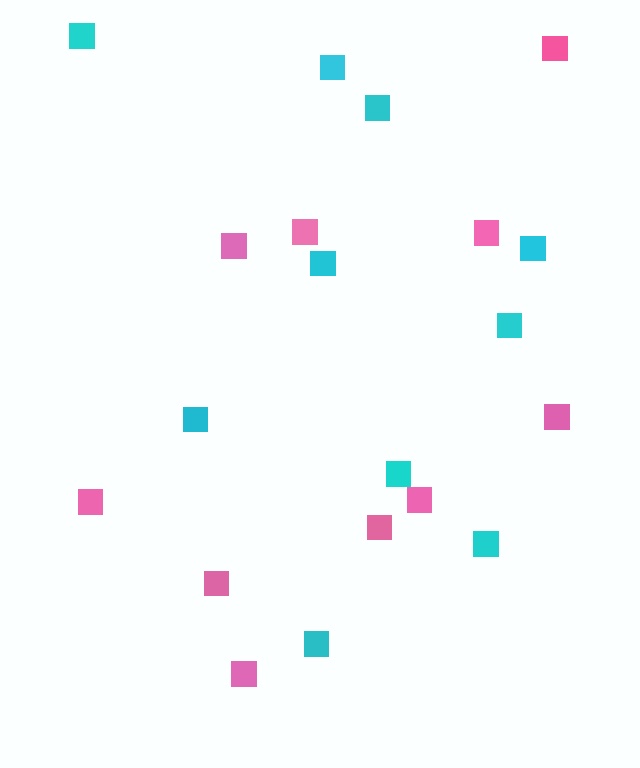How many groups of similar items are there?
There are 2 groups: one group of pink squares (10) and one group of cyan squares (10).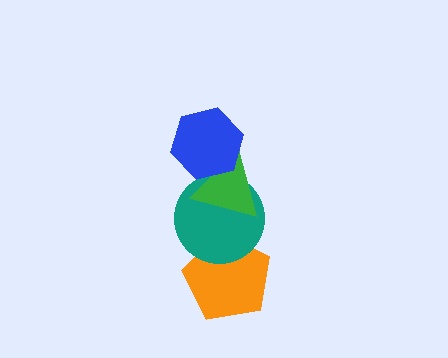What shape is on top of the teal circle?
The green triangle is on top of the teal circle.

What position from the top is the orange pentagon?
The orange pentagon is 4th from the top.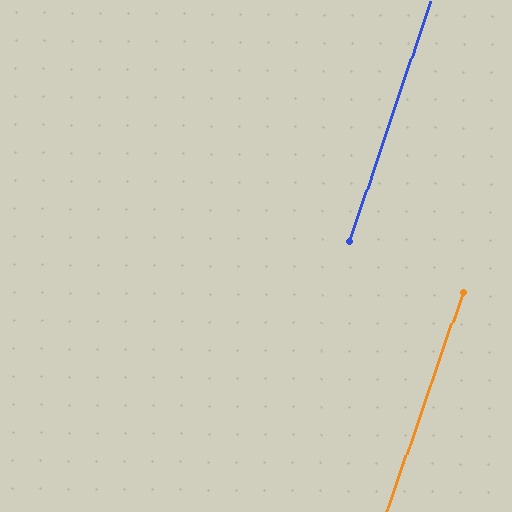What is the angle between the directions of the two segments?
Approximately 0 degrees.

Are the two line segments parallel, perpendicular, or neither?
Parallel — their directions differ by only 0.4°.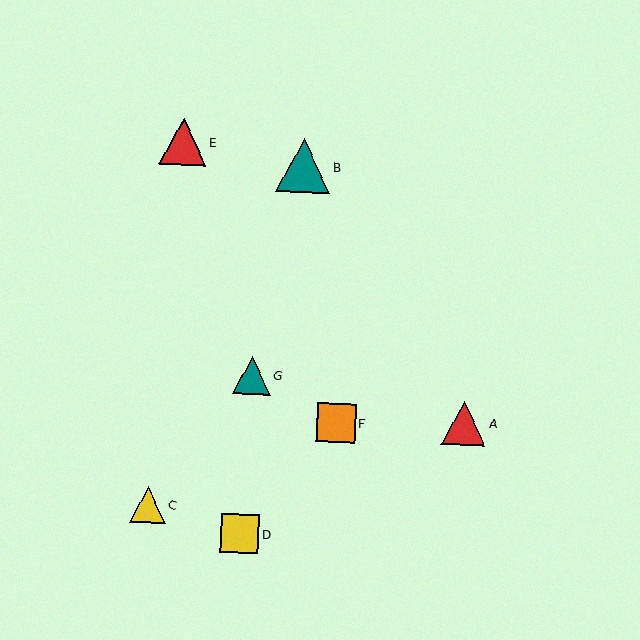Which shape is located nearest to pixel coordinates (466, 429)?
The red triangle (labeled A) at (464, 423) is nearest to that location.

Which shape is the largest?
The teal triangle (labeled B) is the largest.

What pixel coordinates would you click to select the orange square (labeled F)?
Click at (336, 423) to select the orange square F.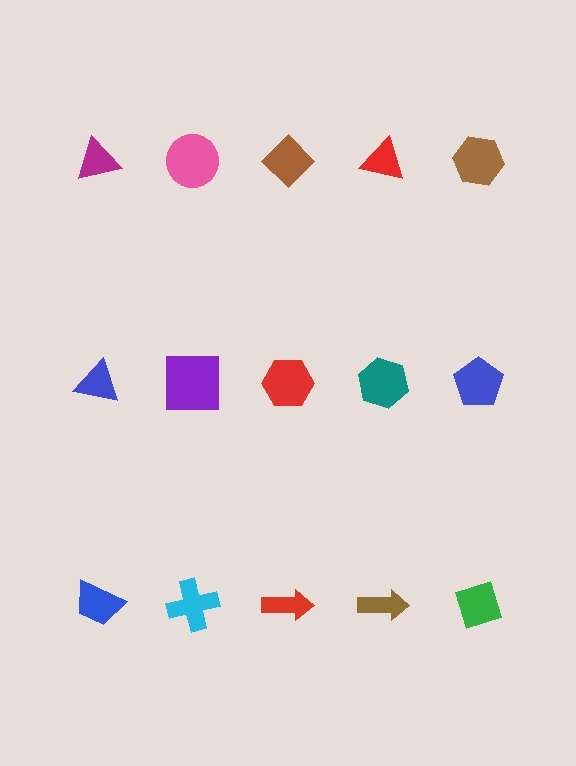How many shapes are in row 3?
5 shapes.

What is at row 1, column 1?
A magenta triangle.